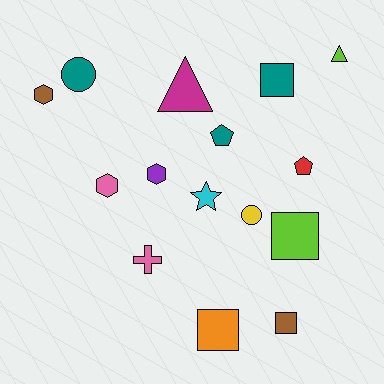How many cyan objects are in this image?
There is 1 cyan object.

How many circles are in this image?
There are 2 circles.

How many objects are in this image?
There are 15 objects.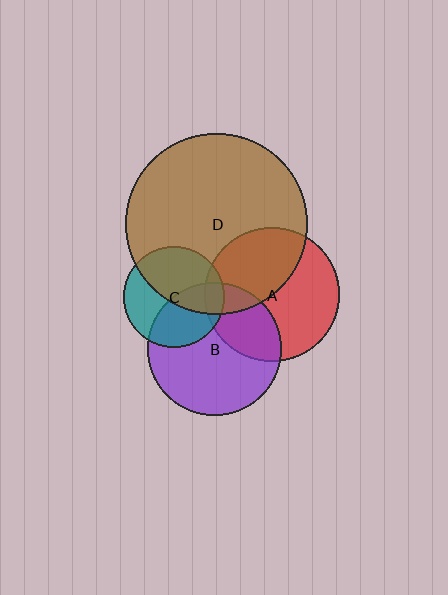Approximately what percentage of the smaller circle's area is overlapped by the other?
Approximately 50%.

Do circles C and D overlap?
Yes.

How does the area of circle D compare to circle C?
Approximately 3.2 times.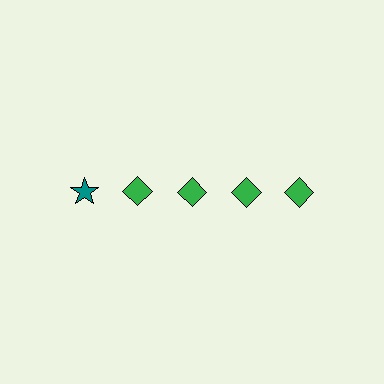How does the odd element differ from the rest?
It differs in both color (teal instead of green) and shape (star instead of diamond).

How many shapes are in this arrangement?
There are 5 shapes arranged in a grid pattern.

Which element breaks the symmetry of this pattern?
The teal star in the top row, leftmost column breaks the symmetry. All other shapes are green diamonds.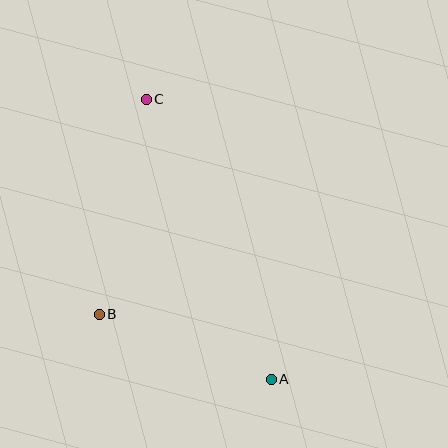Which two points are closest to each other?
Points A and B are closest to each other.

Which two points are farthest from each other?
Points A and C are farthest from each other.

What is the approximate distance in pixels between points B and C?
The distance between B and C is approximately 220 pixels.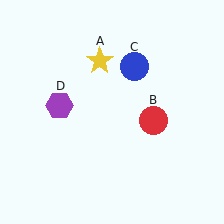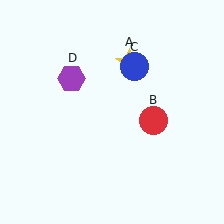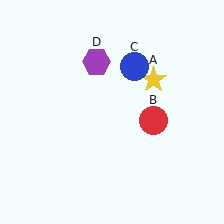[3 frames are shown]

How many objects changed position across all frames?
2 objects changed position: yellow star (object A), purple hexagon (object D).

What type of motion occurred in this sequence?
The yellow star (object A), purple hexagon (object D) rotated clockwise around the center of the scene.